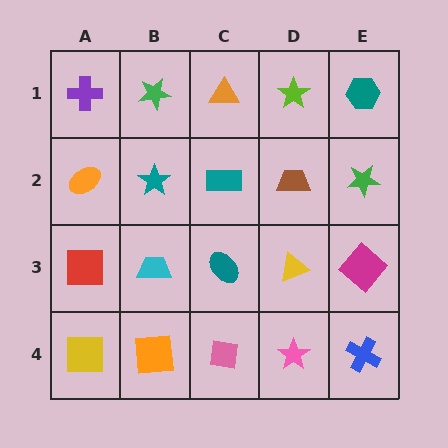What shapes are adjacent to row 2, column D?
A lime star (row 1, column D), a yellow triangle (row 3, column D), a teal rectangle (row 2, column C), a green star (row 2, column E).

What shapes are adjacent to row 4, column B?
A cyan trapezoid (row 3, column B), a yellow square (row 4, column A), a pink square (row 4, column C).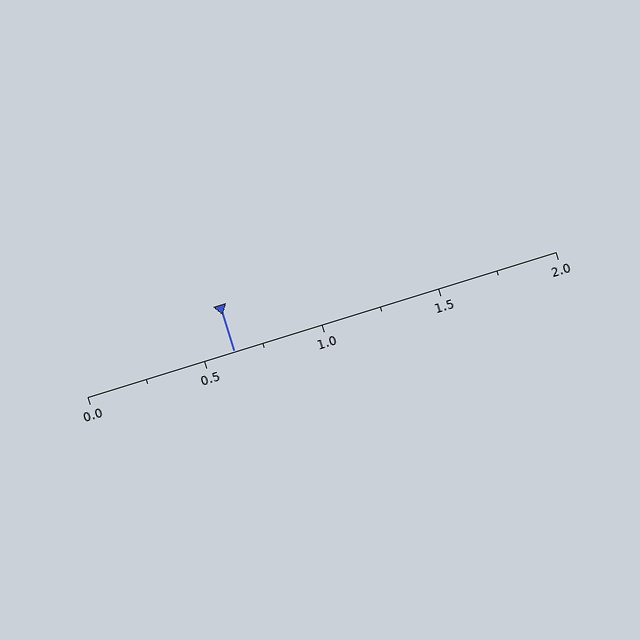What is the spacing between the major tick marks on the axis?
The major ticks are spaced 0.5 apart.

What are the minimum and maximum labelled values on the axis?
The axis runs from 0.0 to 2.0.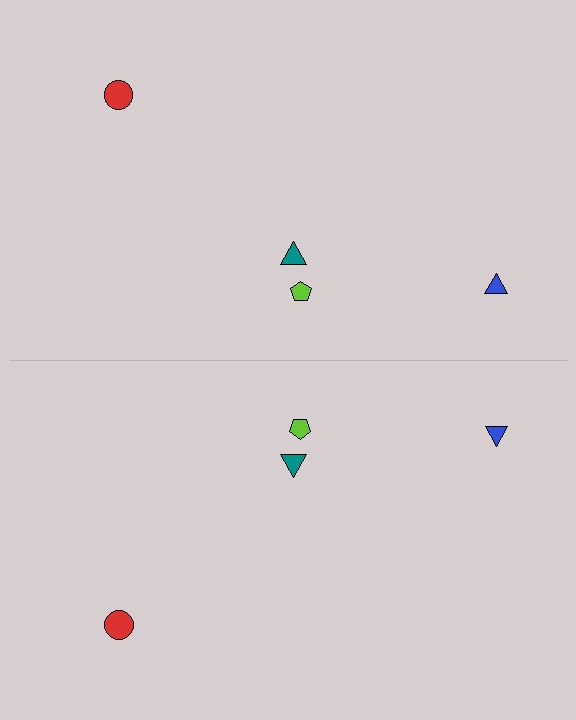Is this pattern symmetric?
Yes, this pattern has bilateral (reflection) symmetry.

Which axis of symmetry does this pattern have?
The pattern has a horizontal axis of symmetry running through the center of the image.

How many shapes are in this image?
There are 8 shapes in this image.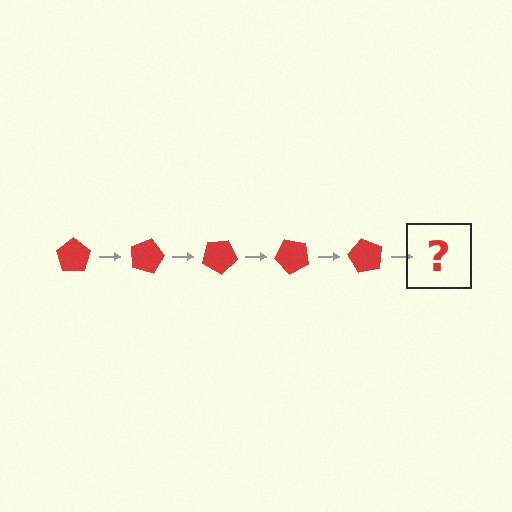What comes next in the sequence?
The next element should be a red pentagon rotated 75 degrees.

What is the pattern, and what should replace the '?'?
The pattern is that the pentagon rotates 15 degrees each step. The '?' should be a red pentagon rotated 75 degrees.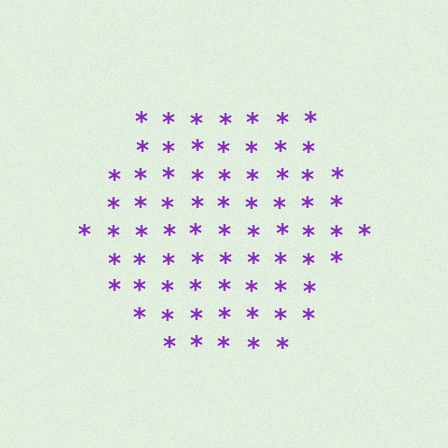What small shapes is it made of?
It is made of small asterisks.